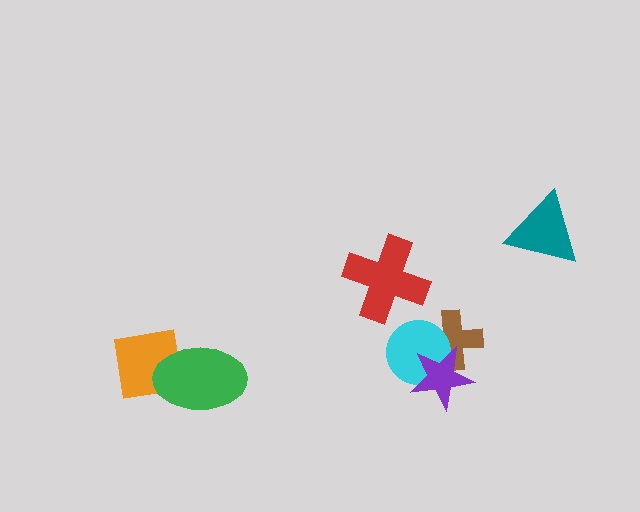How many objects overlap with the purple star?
2 objects overlap with the purple star.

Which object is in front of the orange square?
The green ellipse is in front of the orange square.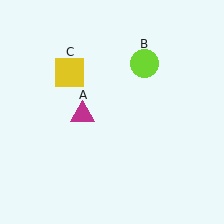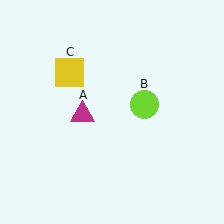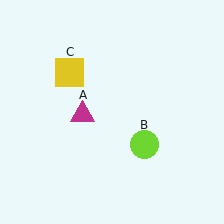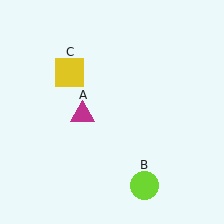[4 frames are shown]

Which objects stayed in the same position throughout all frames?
Magenta triangle (object A) and yellow square (object C) remained stationary.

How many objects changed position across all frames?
1 object changed position: lime circle (object B).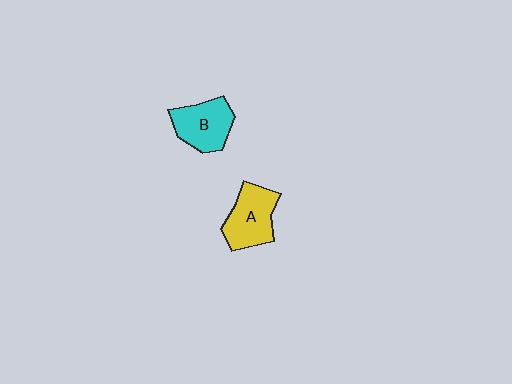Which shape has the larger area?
Shape A (yellow).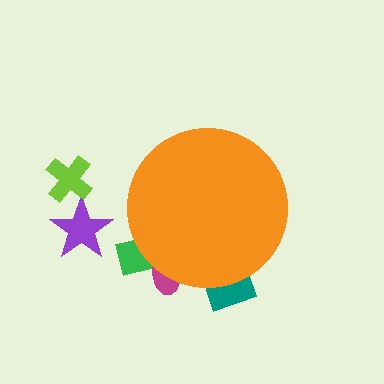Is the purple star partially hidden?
No, the purple star is fully visible.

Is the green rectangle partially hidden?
Yes, the green rectangle is partially hidden behind the orange circle.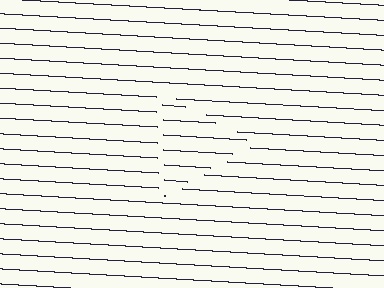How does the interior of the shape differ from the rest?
The interior of the shape contains the same grating, shifted by half a period — the contour is defined by the phase discontinuity where line-ends from the inner and outer gratings abut.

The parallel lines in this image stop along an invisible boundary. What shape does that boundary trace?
An illusory triangle. The interior of the shape contains the same grating, shifted by half a period — the contour is defined by the phase discontinuity where line-ends from the inner and outer gratings abut.